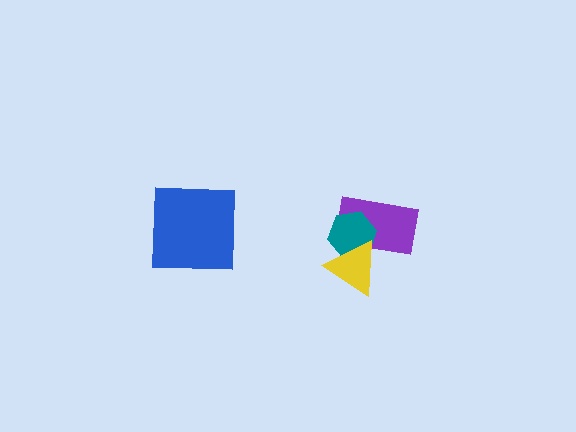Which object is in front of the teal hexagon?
The yellow triangle is in front of the teal hexagon.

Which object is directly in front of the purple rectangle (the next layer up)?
The teal hexagon is directly in front of the purple rectangle.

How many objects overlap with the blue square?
0 objects overlap with the blue square.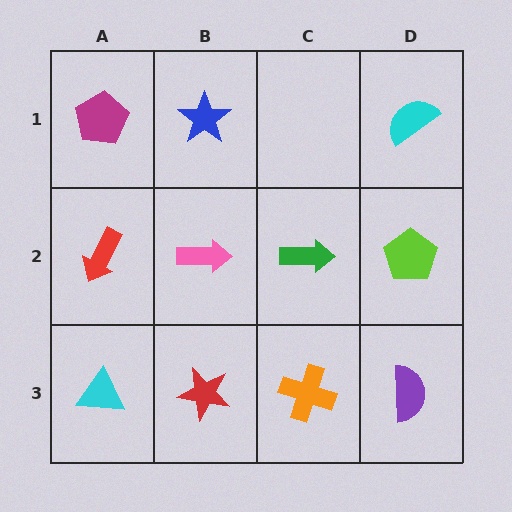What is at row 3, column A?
A cyan triangle.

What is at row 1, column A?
A magenta pentagon.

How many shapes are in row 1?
3 shapes.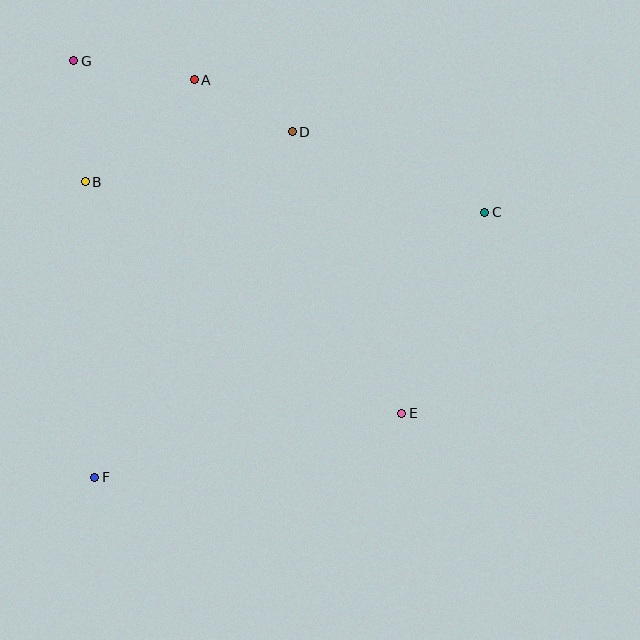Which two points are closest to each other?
Points A and D are closest to each other.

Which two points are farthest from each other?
Points E and G are farthest from each other.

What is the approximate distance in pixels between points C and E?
The distance between C and E is approximately 217 pixels.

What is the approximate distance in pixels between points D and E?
The distance between D and E is approximately 302 pixels.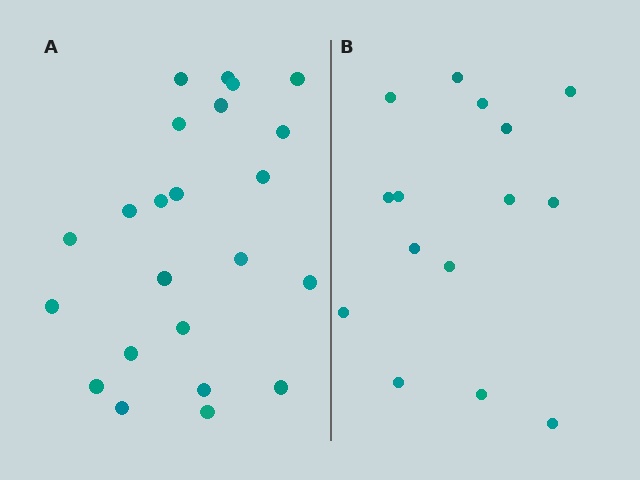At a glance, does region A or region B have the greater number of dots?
Region A (the left region) has more dots.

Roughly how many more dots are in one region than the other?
Region A has roughly 8 or so more dots than region B.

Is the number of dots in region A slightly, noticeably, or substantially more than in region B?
Region A has substantially more. The ratio is roughly 1.5 to 1.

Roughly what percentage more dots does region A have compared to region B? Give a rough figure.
About 55% more.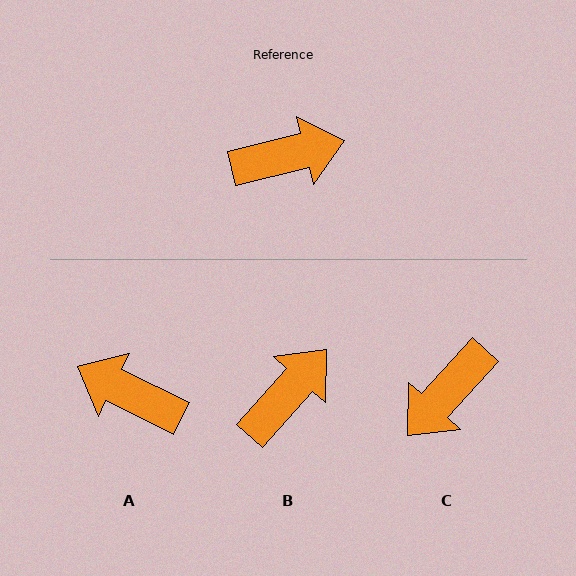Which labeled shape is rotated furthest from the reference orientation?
C, about 146 degrees away.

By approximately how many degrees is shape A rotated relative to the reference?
Approximately 140 degrees counter-clockwise.